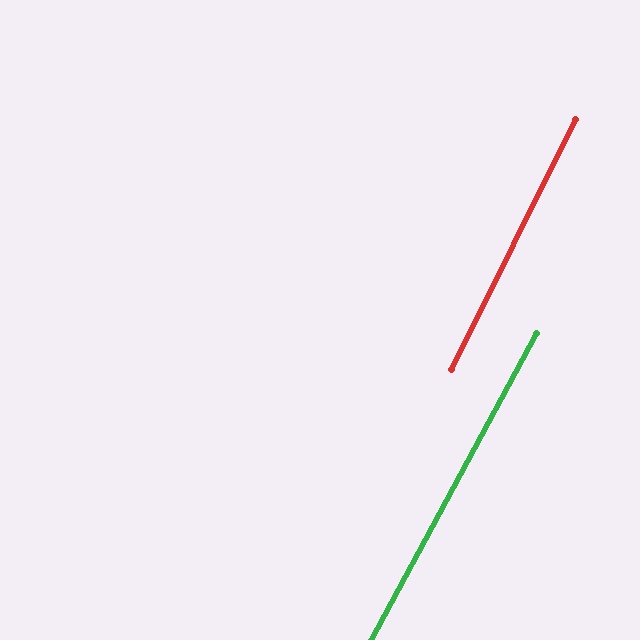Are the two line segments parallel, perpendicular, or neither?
Parallel — their directions differ by only 1.8°.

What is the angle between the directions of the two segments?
Approximately 2 degrees.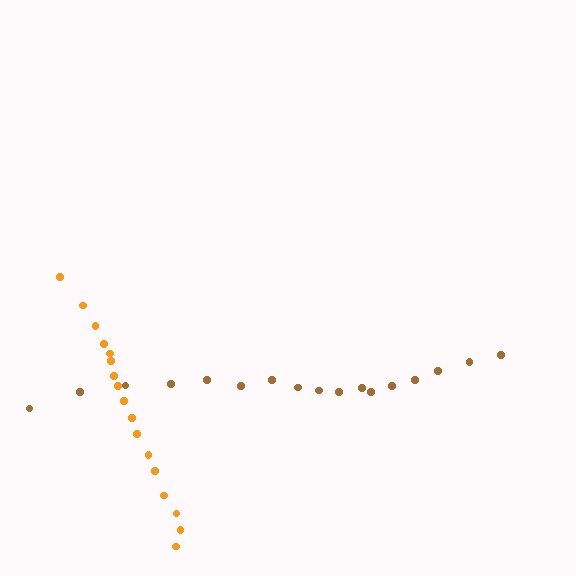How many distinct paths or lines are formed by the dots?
There are 2 distinct paths.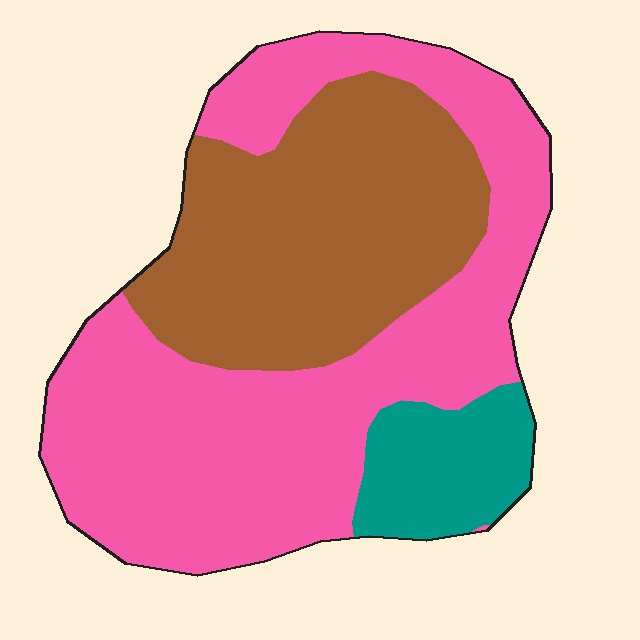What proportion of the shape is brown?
Brown covers 35% of the shape.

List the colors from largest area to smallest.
From largest to smallest: pink, brown, teal.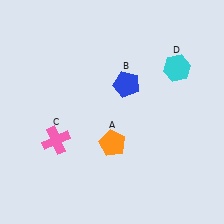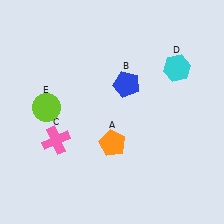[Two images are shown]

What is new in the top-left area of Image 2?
A lime circle (E) was added in the top-left area of Image 2.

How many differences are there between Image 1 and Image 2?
There is 1 difference between the two images.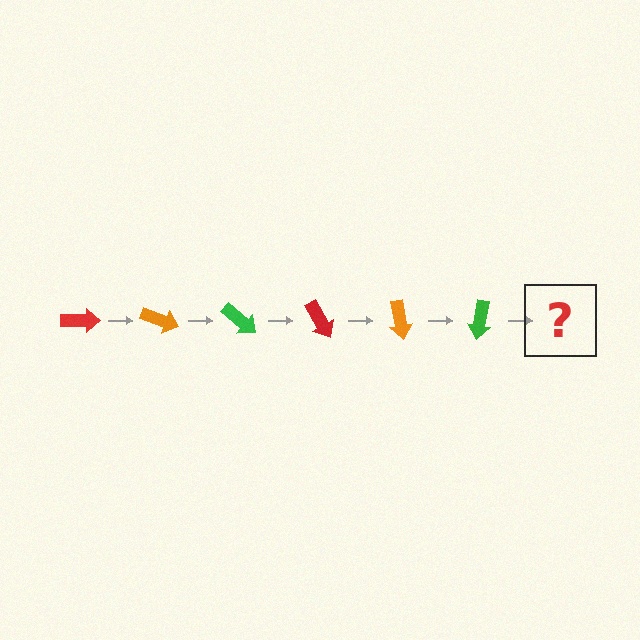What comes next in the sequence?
The next element should be a red arrow, rotated 120 degrees from the start.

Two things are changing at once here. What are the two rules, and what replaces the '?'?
The two rules are that it rotates 20 degrees each step and the color cycles through red, orange, and green. The '?' should be a red arrow, rotated 120 degrees from the start.